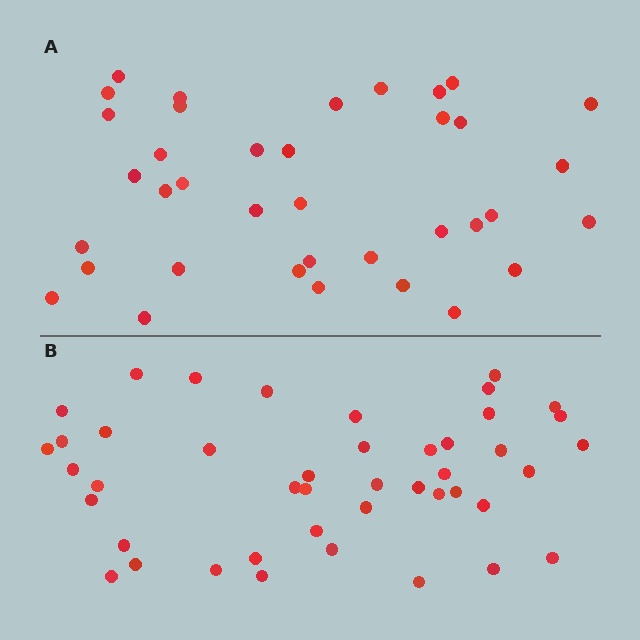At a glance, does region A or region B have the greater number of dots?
Region B (the bottom region) has more dots.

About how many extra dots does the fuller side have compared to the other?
Region B has roughly 8 or so more dots than region A.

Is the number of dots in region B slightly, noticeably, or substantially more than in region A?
Region B has only slightly more — the two regions are fairly close. The ratio is roughly 1.2 to 1.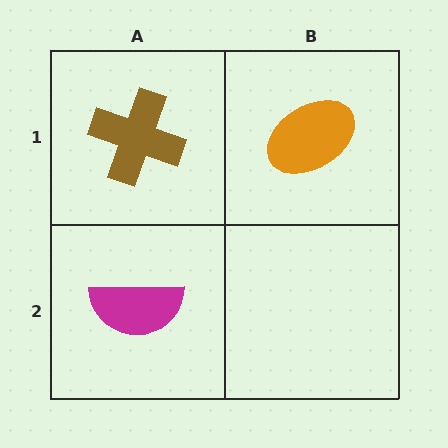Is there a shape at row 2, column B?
No, that cell is empty.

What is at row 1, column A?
A brown cross.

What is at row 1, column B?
An orange ellipse.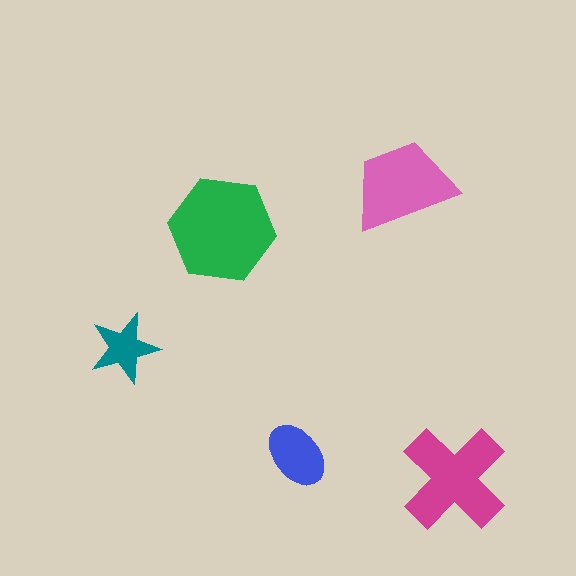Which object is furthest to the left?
The teal star is leftmost.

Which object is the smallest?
The teal star.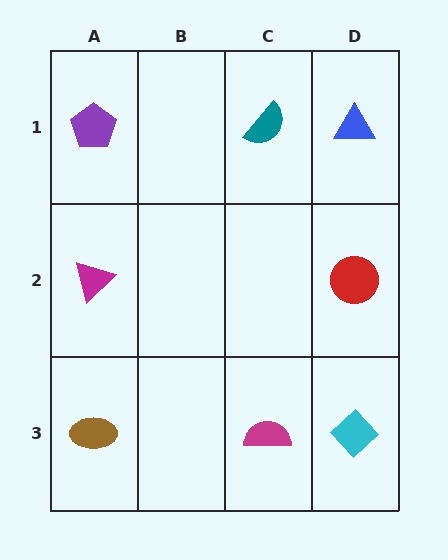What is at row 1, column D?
A blue triangle.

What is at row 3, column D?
A cyan diamond.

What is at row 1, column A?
A purple pentagon.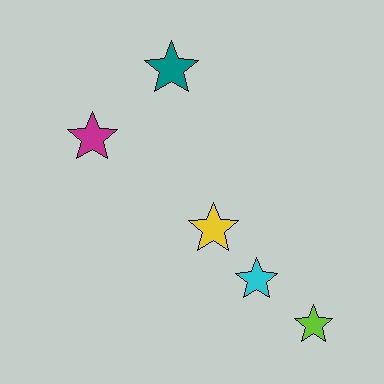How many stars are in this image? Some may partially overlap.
There are 5 stars.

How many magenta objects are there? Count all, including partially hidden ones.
There is 1 magenta object.